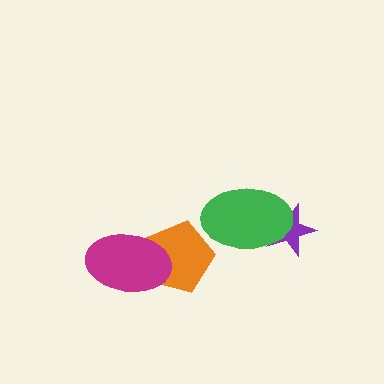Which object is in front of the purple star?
The green ellipse is in front of the purple star.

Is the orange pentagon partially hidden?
Yes, it is partially covered by another shape.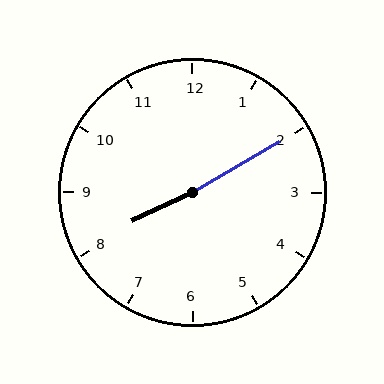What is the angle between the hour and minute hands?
Approximately 175 degrees.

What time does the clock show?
8:10.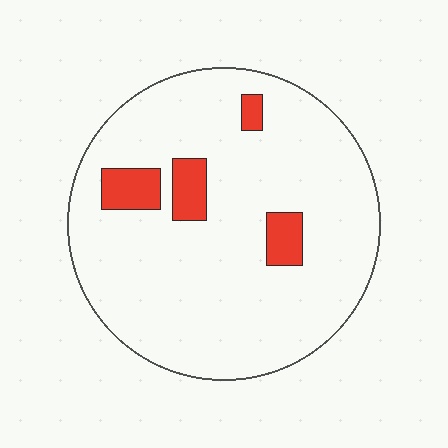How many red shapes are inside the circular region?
4.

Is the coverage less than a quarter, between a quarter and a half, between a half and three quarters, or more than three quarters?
Less than a quarter.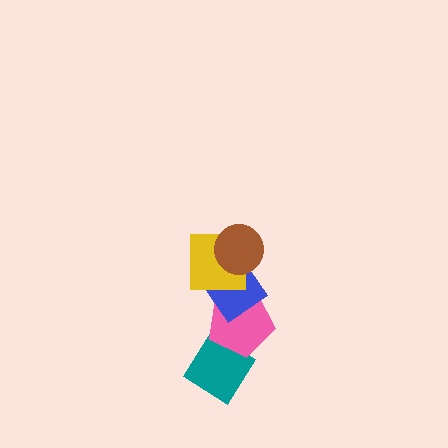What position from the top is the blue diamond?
The blue diamond is 3rd from the top.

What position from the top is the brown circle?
The brown circle is 1st from the top.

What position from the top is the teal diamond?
The teal diamond is 5th from the top.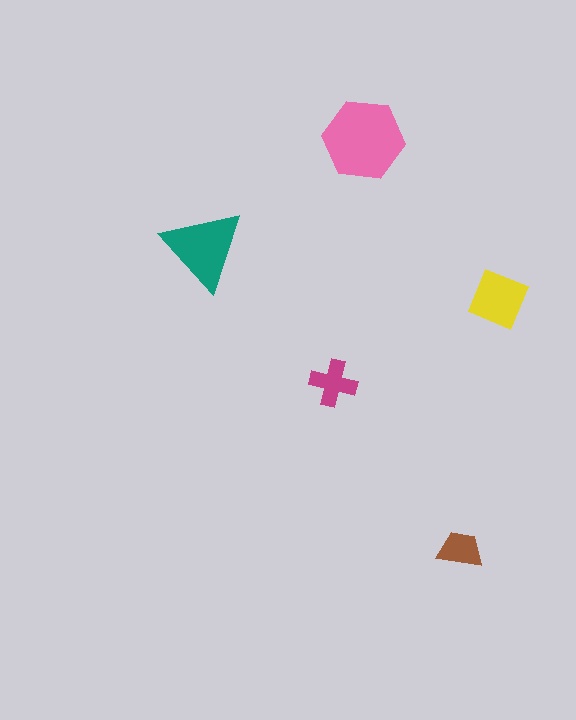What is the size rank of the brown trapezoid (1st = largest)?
5th.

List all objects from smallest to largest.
The brown trapezoid, the magenta cross, the yellow diamond, the teal triangle, the pink hexagon.